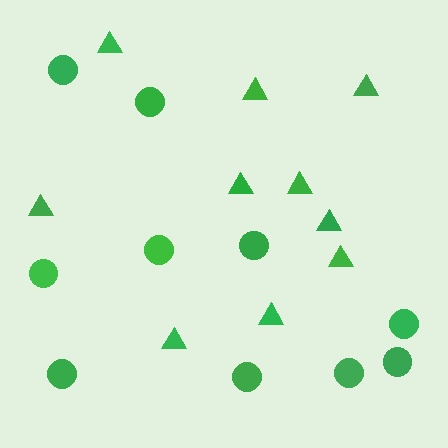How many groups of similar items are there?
There are 2 groups: one group of circles (10) and one group of triangles (10).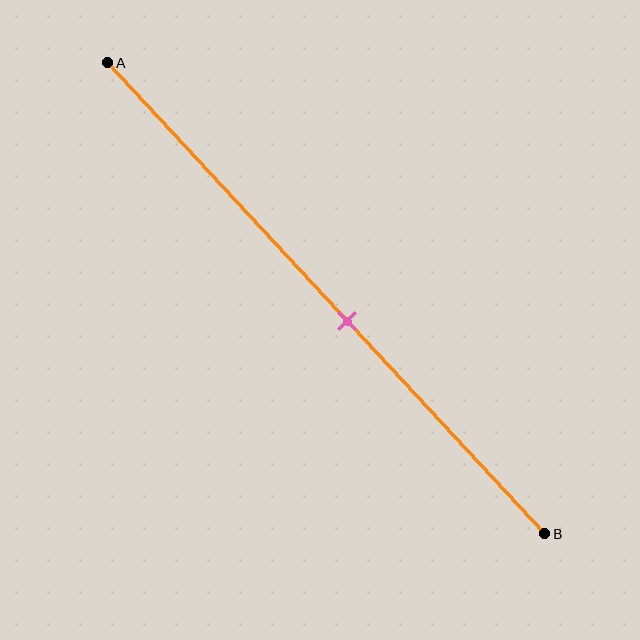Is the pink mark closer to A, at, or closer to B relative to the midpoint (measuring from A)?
The pink mark is closer to point B than the midpoint of segment AB.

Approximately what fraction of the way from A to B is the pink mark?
The pink mark is approximately 55% of the way from A to B.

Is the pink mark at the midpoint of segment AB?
No, the mark is at about 55% from A, not at the 50% midpoint.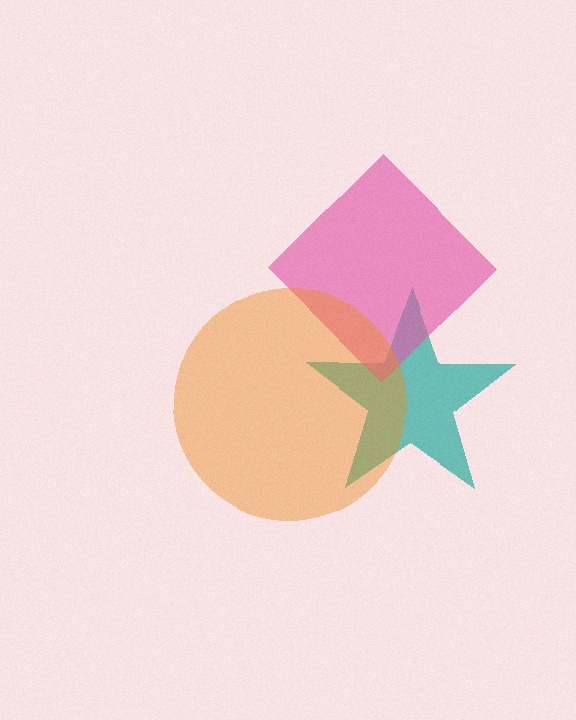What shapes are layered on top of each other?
The layered shapes are: a teal star, a pink diamond, an orange circle.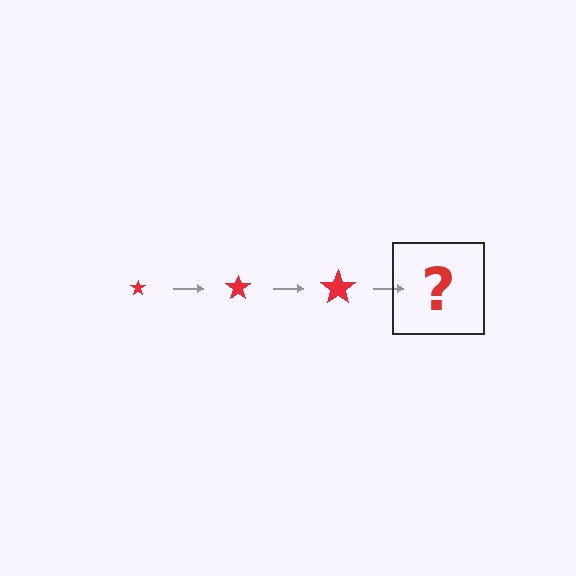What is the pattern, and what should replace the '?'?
The pattern is that the star gets progressively larger each step. The '?' should be a red star, larger than the previous one.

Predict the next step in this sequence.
The next step is a red star, larger than the previous one.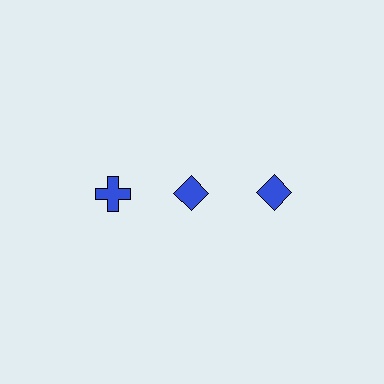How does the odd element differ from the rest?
It has a different shape: cross instead of diamond.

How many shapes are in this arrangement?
There are 3 shapes arranged in a grid pattern.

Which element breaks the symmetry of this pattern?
The blue cross in the top row, leftmost column breaks the symmetry. All other shapes are blue diamonds.